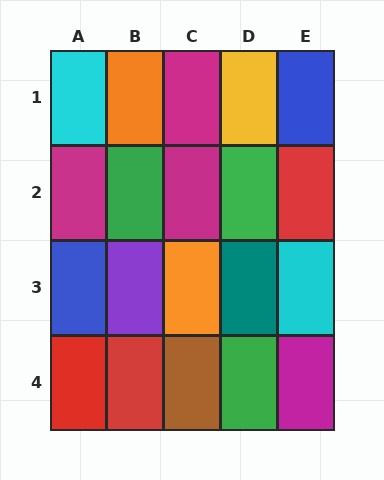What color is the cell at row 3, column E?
Cyan.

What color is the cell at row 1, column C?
Magenta.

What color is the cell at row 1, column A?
Cyan.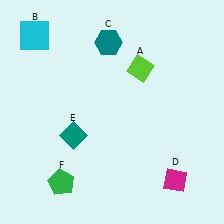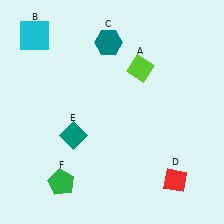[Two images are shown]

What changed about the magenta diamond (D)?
In Image 1, D is magenta. In Image 2, it changed to red.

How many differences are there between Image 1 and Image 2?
There is 1 difference between the two images.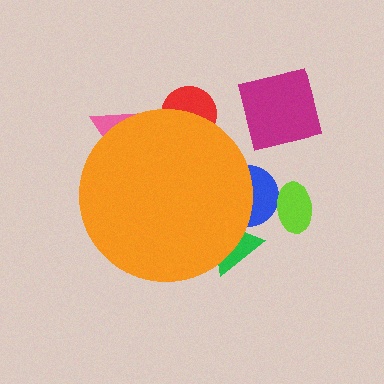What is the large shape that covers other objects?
An orange circle.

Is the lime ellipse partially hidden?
No, the lime ellipse is fully visible.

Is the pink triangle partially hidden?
Yes, the pink triangle is partially hidden behind the orange circle.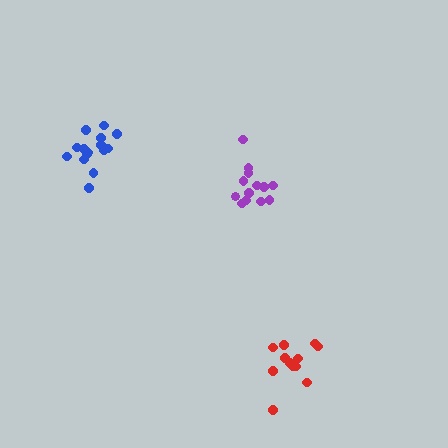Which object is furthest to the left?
The blue cluster is leftmost.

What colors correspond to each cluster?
The clusters are colored: blue, purple, red.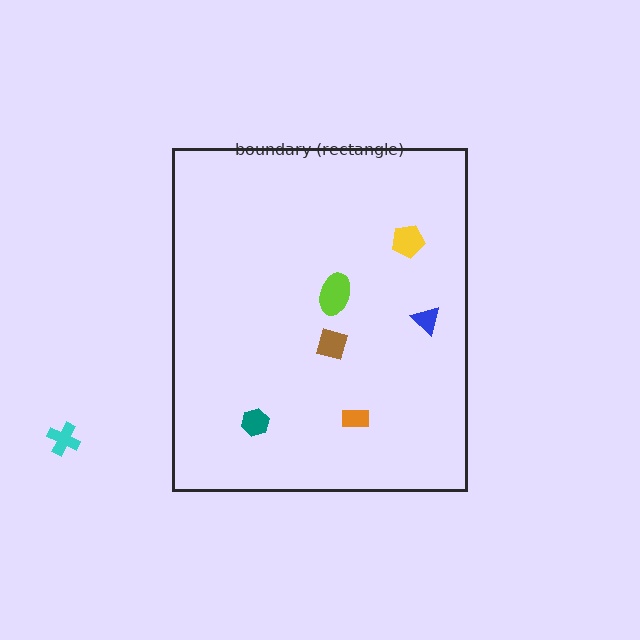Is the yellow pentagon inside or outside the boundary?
Inside.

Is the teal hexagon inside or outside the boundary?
Inside.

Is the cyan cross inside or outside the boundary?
Outside.